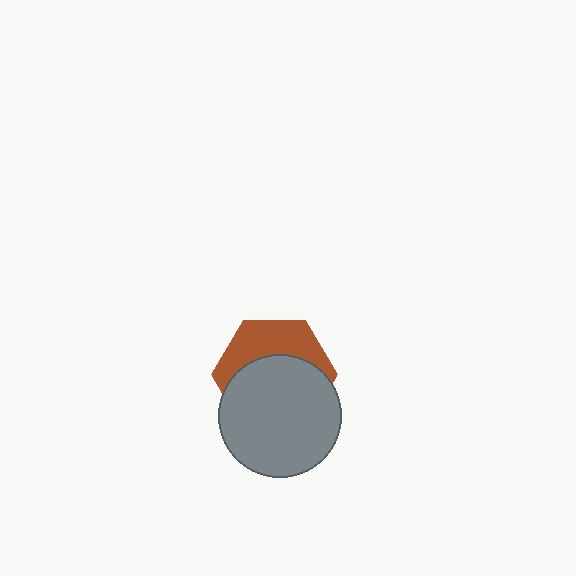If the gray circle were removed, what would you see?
You would see the complete brown hexagon.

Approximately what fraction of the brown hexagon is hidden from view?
Roughly 60% of the brown hexagon is hidden behind the gray circle.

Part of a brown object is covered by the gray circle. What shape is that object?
It is a hexagon.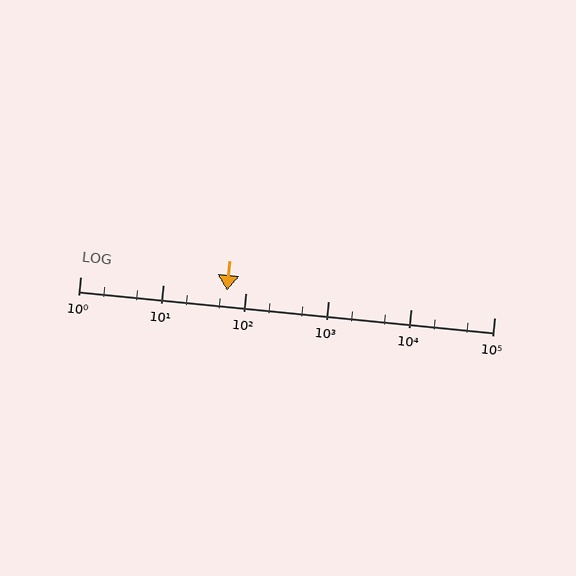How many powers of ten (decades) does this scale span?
The scale spans 5 decades, from 1 to 100000.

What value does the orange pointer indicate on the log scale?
The pointer indicates approximately 60.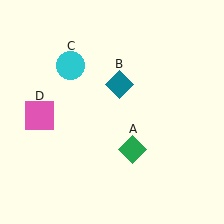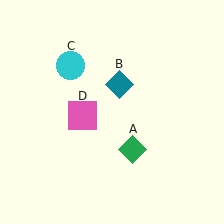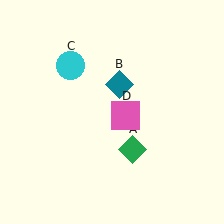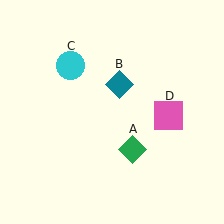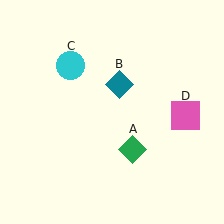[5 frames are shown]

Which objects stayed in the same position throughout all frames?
Green diamond (object A) and teal diamond (object B) and cyan circle (object C) remained stationary.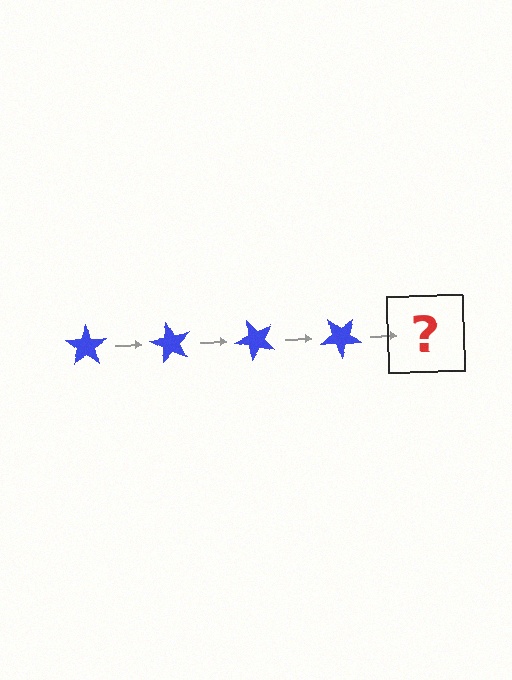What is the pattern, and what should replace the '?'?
The pattern is that the star rotates 60 degrees each step. The '?' should be a blue star rotated 240 degrees.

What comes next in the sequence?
The next element should be a blue star rotated 240 degrees.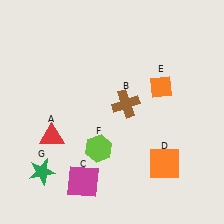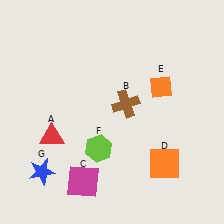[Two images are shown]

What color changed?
The star (G) changed from green in Image 1 to blue in Image 2.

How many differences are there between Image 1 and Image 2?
There is 1 difference between the two images.